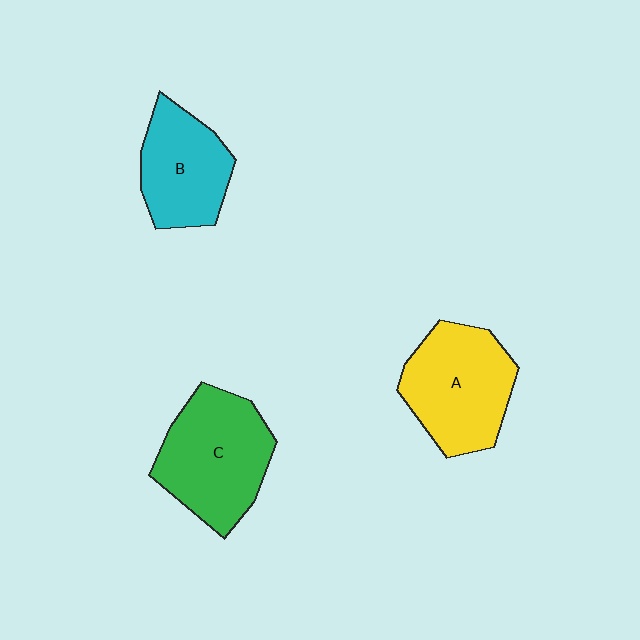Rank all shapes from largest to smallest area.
From largest to smallest: C (green), A (yellow), B (cyan).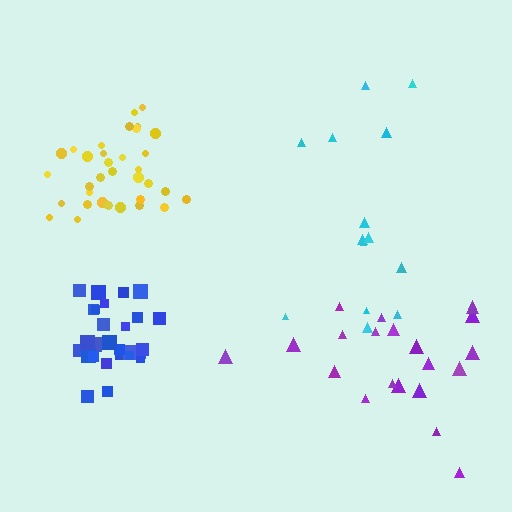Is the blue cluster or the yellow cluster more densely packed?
Blue.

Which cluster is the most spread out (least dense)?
Cyan.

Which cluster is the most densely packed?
Blue.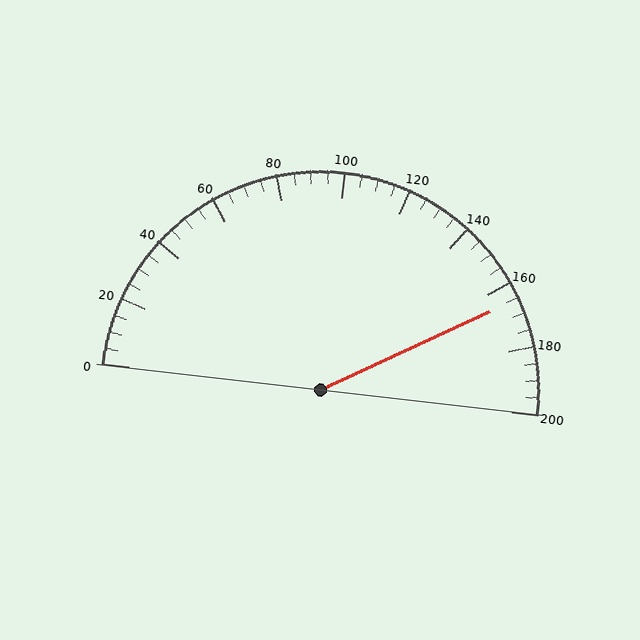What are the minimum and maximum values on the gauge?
The gauge ranges from 0 to 200.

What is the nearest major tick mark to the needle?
The nearest major tick mark is 160.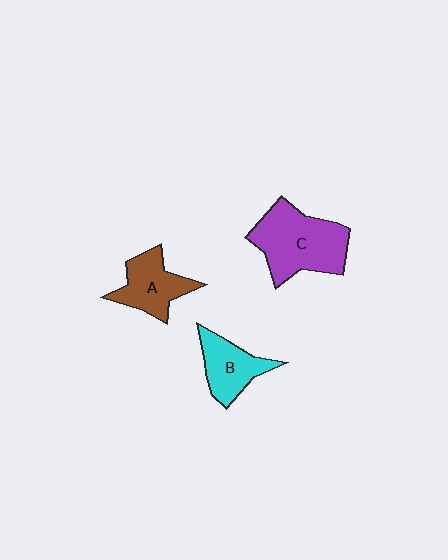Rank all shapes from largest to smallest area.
From largest to smallest: C (purple), A (brown), B (cyan).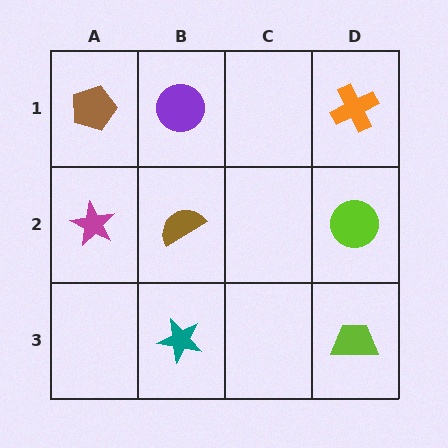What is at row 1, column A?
A brown pentagon.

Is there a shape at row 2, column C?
No, that cell is empty.